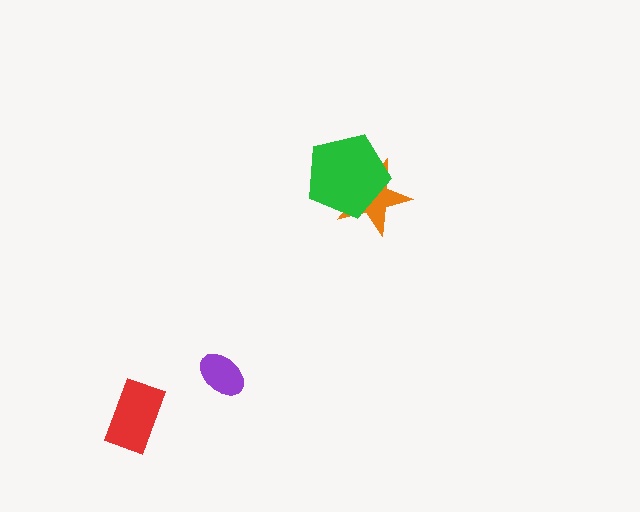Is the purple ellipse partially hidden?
No, no other shape covers it.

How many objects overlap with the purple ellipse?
0 objects overlap with the purple ellipse.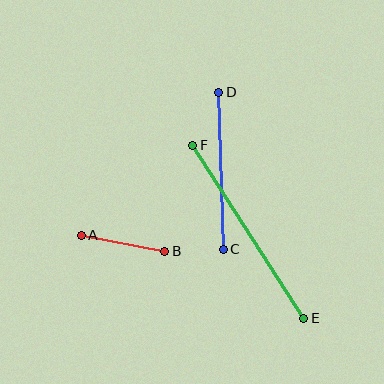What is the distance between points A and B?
The distance is approximately 85 pixels.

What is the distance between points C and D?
The distance is approximately 157 pixels.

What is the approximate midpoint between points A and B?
The midpoint is at approximately (123, 243) pixels.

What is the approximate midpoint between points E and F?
The midpoint is at approximately (248, 232) pixels.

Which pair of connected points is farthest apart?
Points E and F are farthest apart.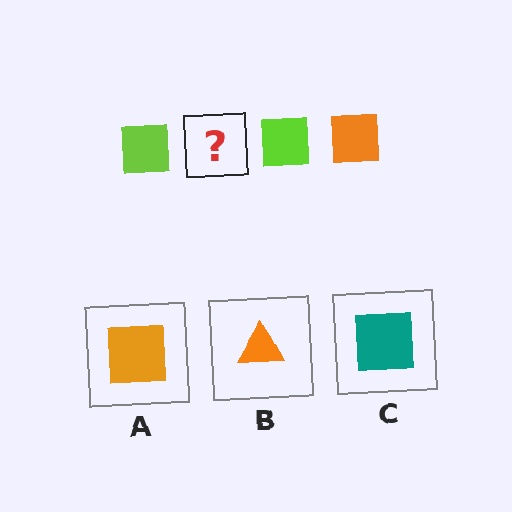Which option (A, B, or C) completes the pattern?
A.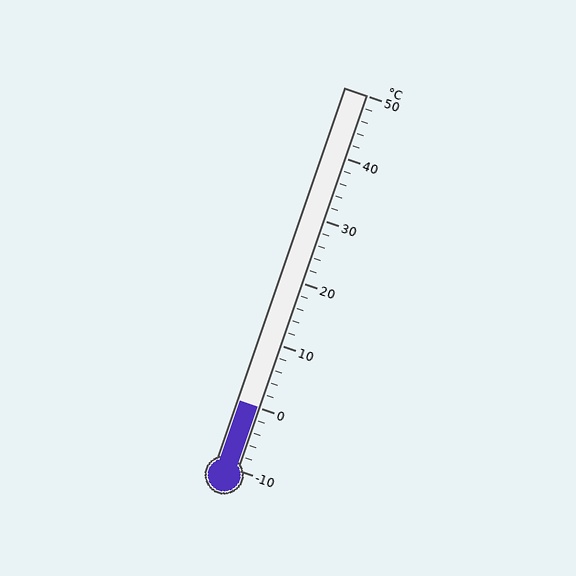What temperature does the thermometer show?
The thermometer shows approximately 0°C.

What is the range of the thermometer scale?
The thermometer scale ranges from -10°C to 50°C.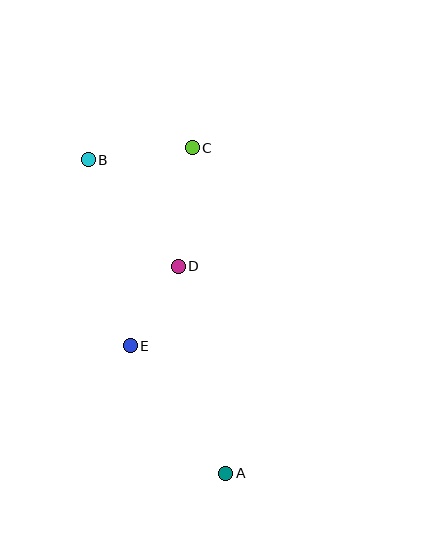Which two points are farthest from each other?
Points A and B are farthest from each other.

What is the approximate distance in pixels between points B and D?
The distance between B and D is approximately 140 pixels.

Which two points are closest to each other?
Points D and E are closest to each other.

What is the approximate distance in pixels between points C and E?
The distance between C and E is approximately 208 pixels.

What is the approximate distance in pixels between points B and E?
The distance between B and E is approximately 191 pixels.